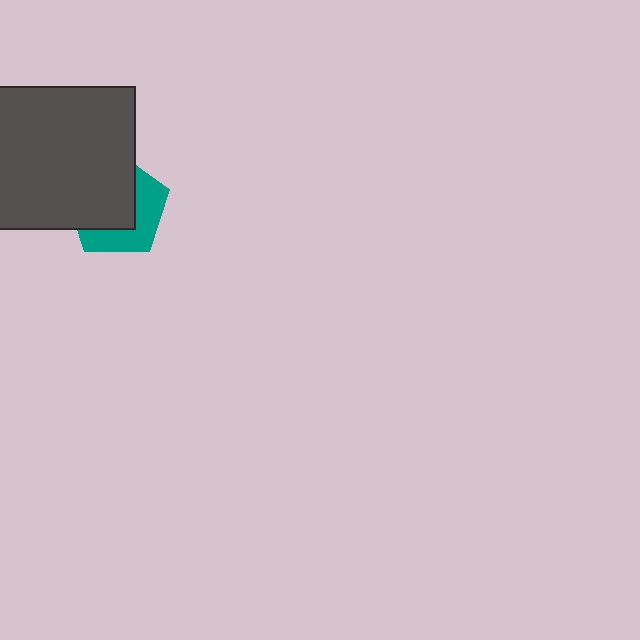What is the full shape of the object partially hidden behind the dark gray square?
The partially hidden object is a teal pentagon.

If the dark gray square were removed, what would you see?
You would see the complete teal pentagon.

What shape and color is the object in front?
The object in front is a dark gray square.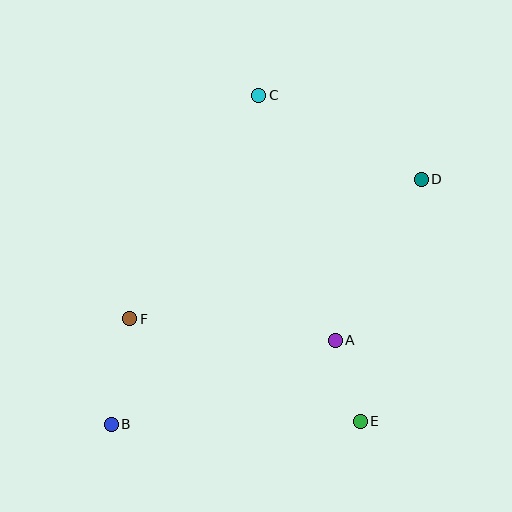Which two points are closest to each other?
Points A and E are closest to each other.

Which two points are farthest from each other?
Points B and D are farthest from each other.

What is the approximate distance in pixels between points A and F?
The distance between A and F is approximately 207 pixels.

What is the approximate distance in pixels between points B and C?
The distance between B and C is approximately 360 pixels.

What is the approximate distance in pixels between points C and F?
The distance between C and F is approximately 258 pixels.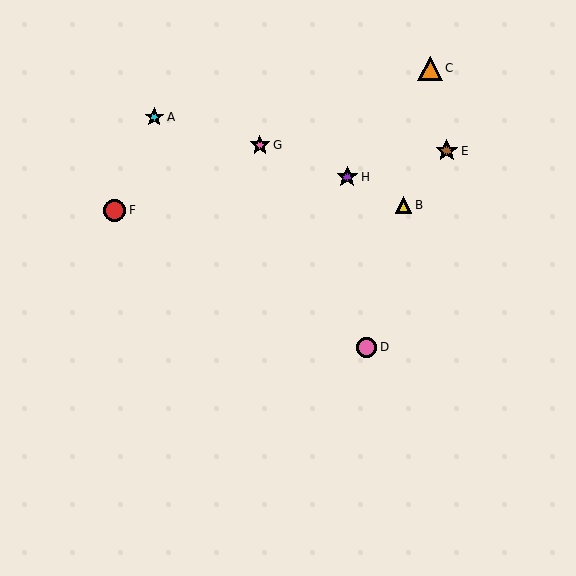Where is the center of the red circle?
The center of the red circle is at (114, 210).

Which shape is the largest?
The orange triangle (labeled C) is the largest.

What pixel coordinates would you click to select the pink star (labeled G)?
Click at (260, 145) to select the pink star G.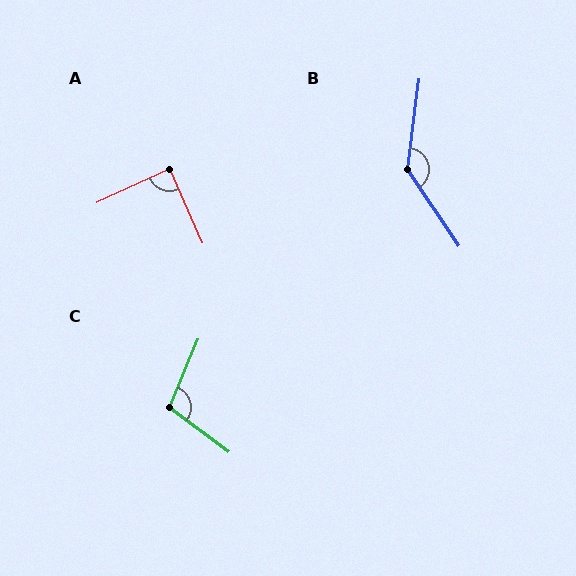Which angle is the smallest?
A, at approximately 89 degrees.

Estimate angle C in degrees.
Approximately 104 degrees.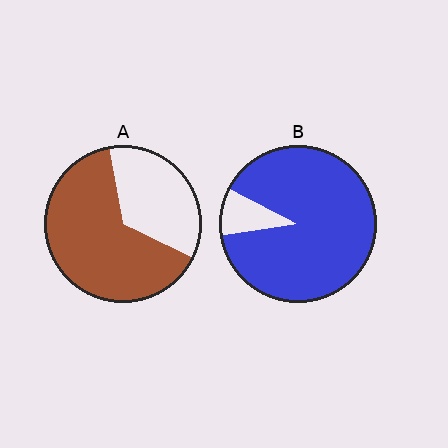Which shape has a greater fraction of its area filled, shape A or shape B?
Shape B.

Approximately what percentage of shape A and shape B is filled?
A is approximately 65% and B is approximately 90%.